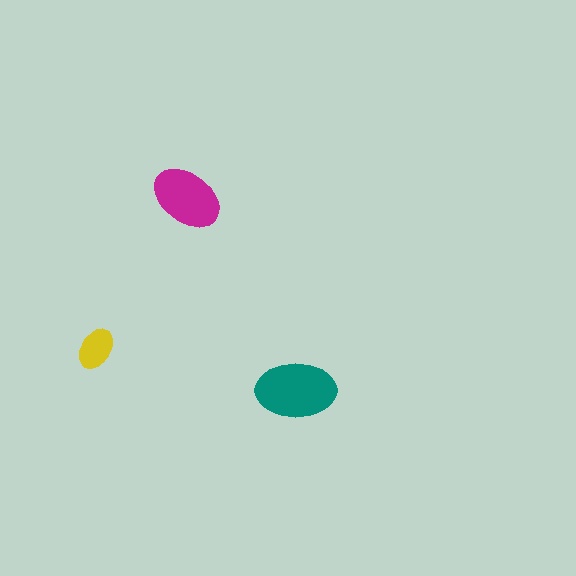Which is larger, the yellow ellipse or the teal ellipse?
The teal one.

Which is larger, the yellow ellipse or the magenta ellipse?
The magenta one.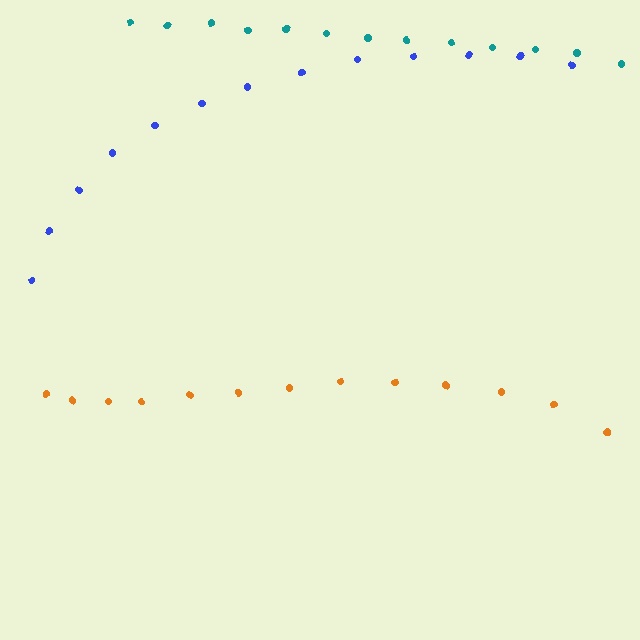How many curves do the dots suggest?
There are 3 distinct paths.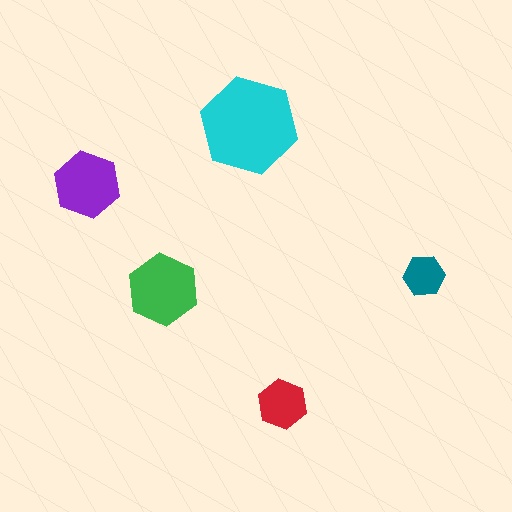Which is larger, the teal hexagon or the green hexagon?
The green one.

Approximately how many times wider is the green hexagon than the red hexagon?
About 1.5 times wider.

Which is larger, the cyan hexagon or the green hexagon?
The cyan one.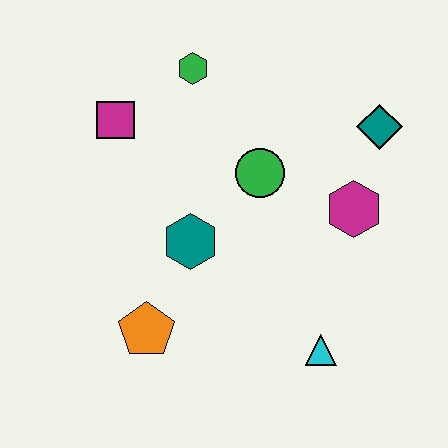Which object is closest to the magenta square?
The green hexagon is closest to the magenta square.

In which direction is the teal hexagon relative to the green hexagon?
The teal hexagon is below the green hexagon.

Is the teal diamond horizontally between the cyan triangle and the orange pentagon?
No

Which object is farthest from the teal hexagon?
The teal diamond is farthest from the teal hexagon.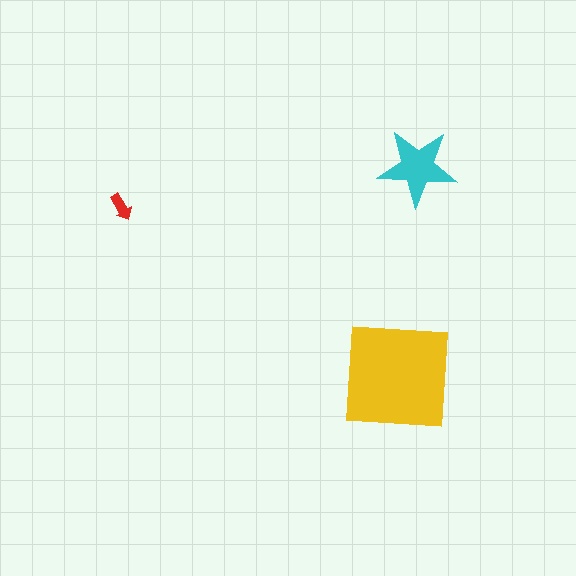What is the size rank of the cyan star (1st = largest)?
2nd.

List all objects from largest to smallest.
The yellow square, the cyan star, the red arrow.